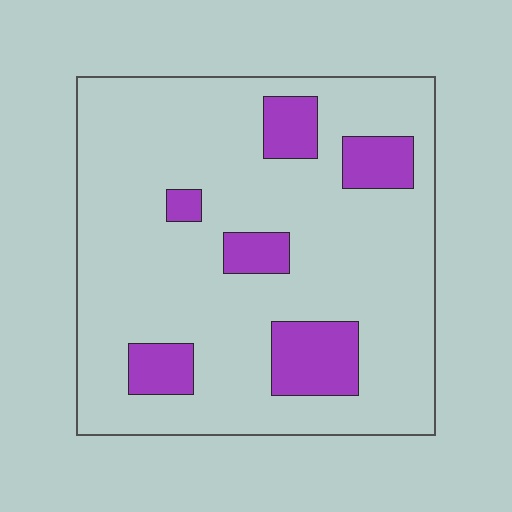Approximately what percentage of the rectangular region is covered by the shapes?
Approximately 15%.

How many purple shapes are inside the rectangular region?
6.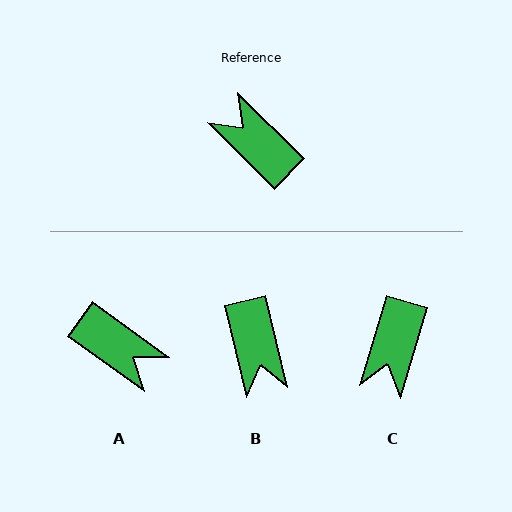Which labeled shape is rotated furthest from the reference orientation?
A, about 171 degrees away.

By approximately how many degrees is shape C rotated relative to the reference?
Approximately 118 degrees counter-clockwise.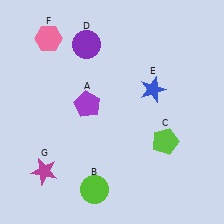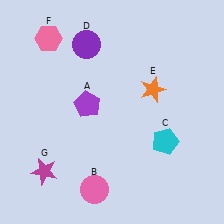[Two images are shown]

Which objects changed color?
B changed from lime to pink. C changed from lime to cyan. E changed from blue to orange.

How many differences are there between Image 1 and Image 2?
There are 3 differences between the two images.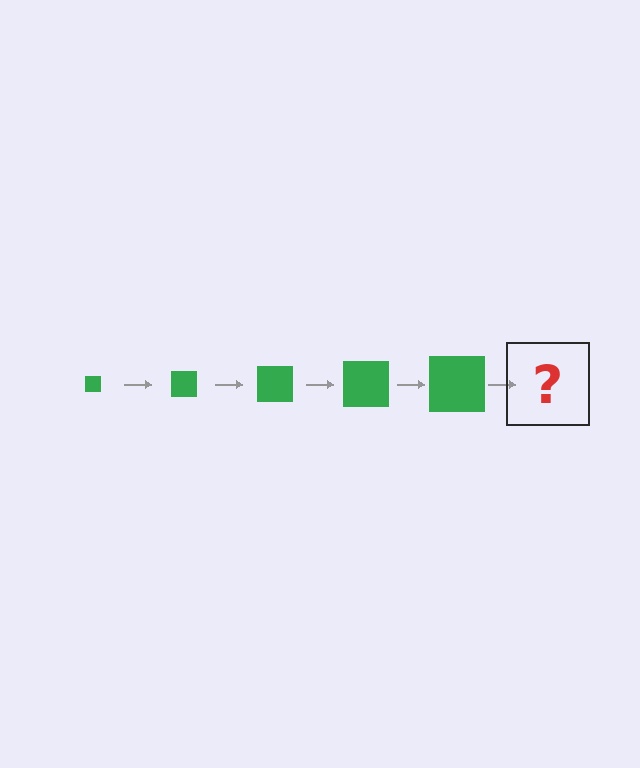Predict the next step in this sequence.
The next step is a green square, larger than the previous one.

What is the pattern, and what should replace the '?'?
The pattern is that the square gets progressively larger each step. The '?' should be a green square, larger than the previous one.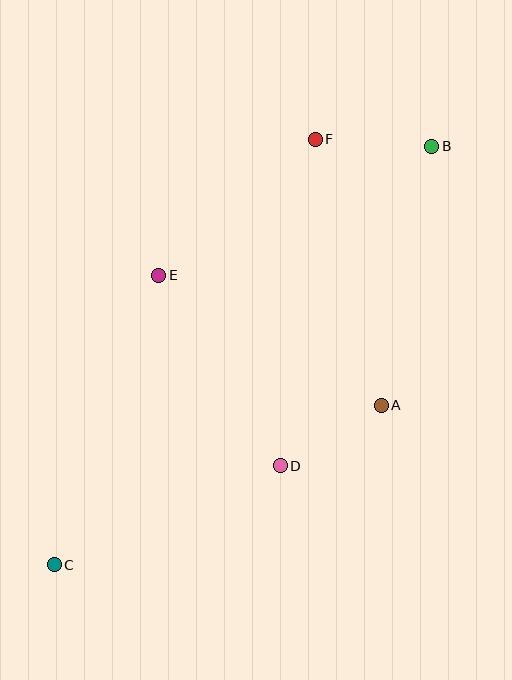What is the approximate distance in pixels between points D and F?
The distance between D and F is approximately 329 pixels.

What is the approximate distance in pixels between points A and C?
The distance between A and C is approximately 364 pixels.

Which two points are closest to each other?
Points B and F are closest to each other.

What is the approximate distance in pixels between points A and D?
The distance between A and D is approximately 118 pixels.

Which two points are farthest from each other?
Points B and C are farthest from each other.